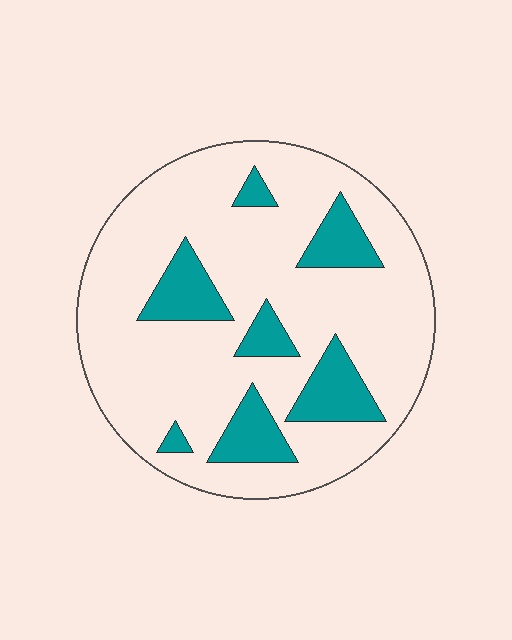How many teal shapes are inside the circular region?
7.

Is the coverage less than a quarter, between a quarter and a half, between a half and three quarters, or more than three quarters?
Less than a quarter.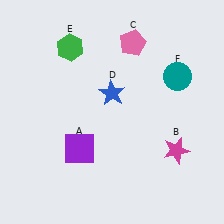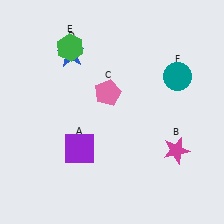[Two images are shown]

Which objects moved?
The objects that moved are: the pink pentagon (C), the blue star (D).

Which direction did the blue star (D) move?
The blue star (D) moved left.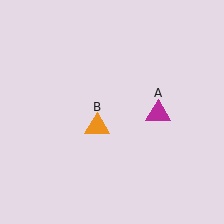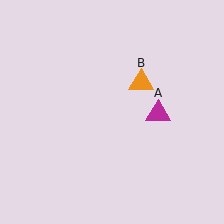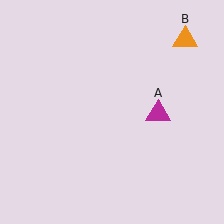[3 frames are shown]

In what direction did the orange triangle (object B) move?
The orange triangle (object B) moved up and to the right.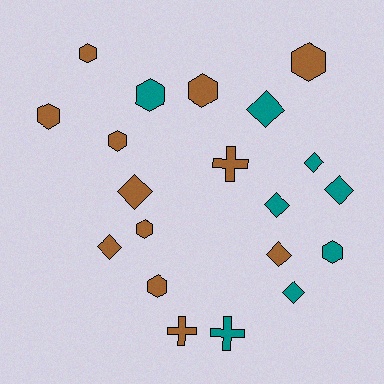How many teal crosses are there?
There is 1 teal cross.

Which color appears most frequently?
Brown, with 12 objects.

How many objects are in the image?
There are 20 objects.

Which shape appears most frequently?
Hexagon, with 9 objects.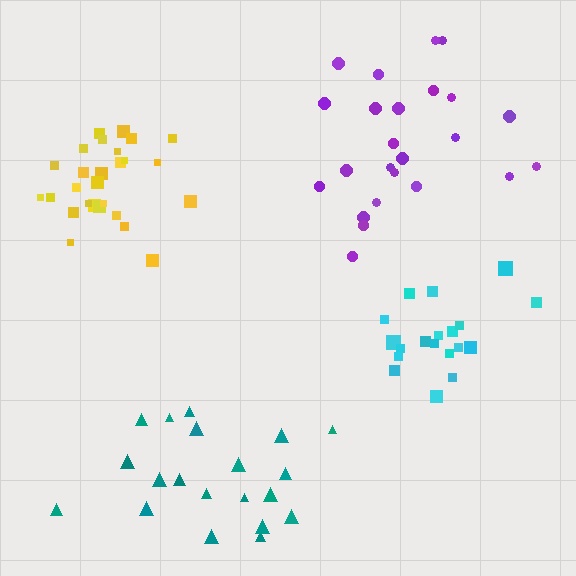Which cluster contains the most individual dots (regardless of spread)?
Yellow (28).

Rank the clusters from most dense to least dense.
yellow, cyan, purple, teal.